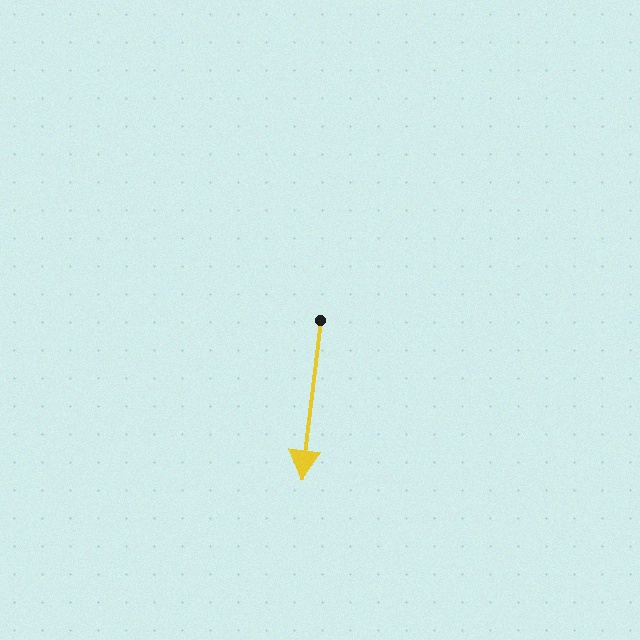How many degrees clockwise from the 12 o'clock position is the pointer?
Approximately 187 degrees.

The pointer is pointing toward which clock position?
Roughly 6 o'clock.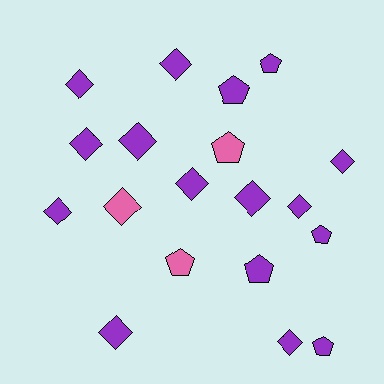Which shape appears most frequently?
Diamond, with 12 objects.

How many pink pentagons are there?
There are 2 pink pentagons.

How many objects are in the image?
There are 19 objects.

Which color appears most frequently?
Purple, with 16 objects.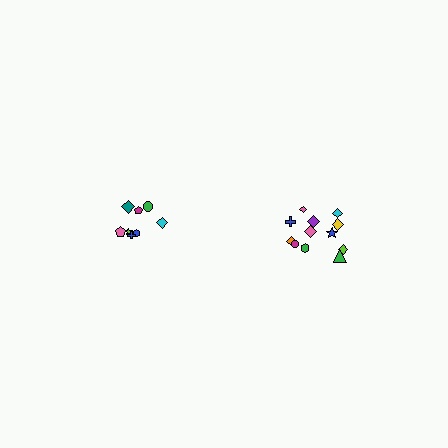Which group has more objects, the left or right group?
The right group.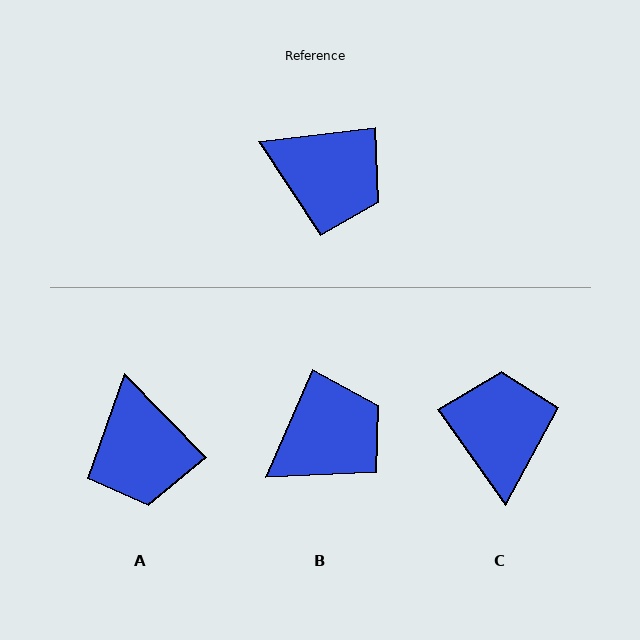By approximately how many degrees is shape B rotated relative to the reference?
Approximately 59 degrees counter-clockwise.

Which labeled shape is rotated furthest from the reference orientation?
C, about 118 degrees away.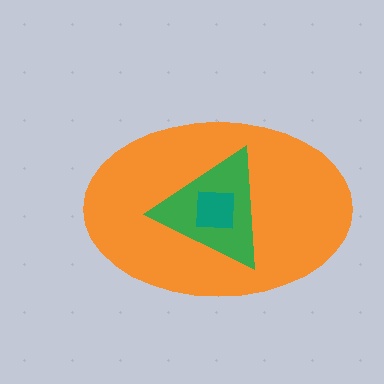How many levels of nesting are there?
3.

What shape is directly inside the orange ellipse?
The green triangle.